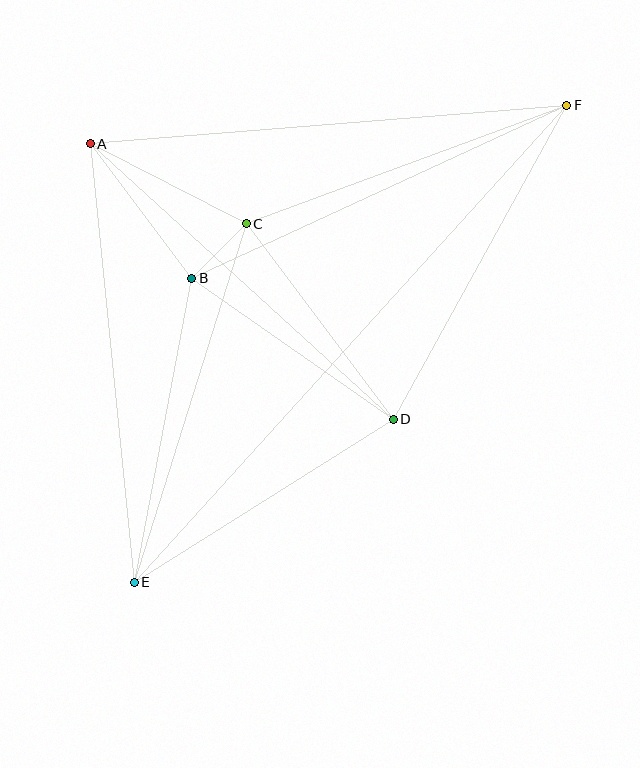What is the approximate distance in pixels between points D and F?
The distance between D and F is approximately 359 pixels.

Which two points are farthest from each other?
Points E and F are farthest from each other.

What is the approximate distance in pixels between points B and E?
The distance between B and E is approximately 310 pixels.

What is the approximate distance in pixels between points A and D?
The distance between A and D is approximately 409 pixels.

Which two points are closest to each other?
Points B and C are closest to each other.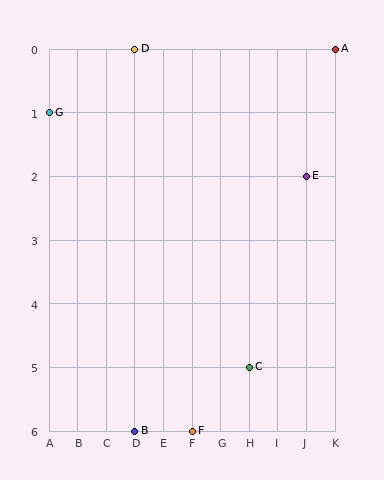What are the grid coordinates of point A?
Point A is at grid coordinates (K, 0).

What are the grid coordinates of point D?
Point D is at grid coordinates (D, 0).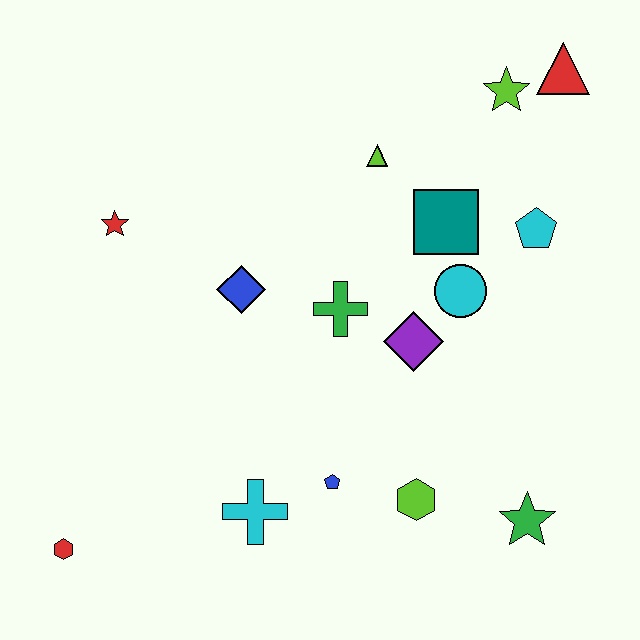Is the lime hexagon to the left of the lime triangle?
No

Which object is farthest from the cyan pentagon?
The red hexagon is farthest from the cyan pentagon.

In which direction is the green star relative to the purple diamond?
The green star is below the purple diamond.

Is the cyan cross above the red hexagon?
Yes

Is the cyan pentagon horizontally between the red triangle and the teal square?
Yes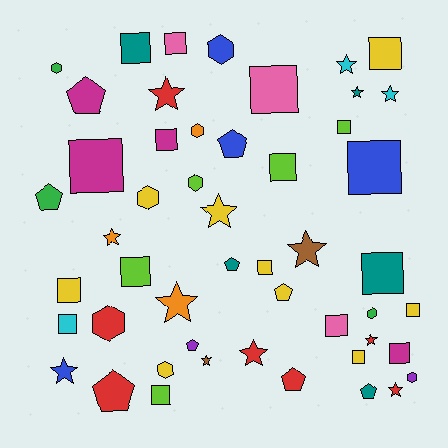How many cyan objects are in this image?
There are 3 cyan objects.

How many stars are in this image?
There are 13 stars.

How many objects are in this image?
There are 50 objects.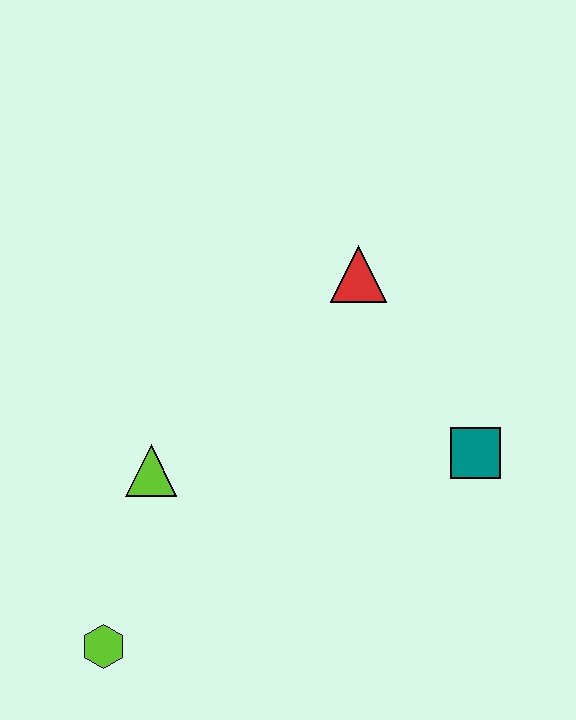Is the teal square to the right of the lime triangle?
Yes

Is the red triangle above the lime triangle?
Yes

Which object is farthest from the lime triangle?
The teal square is farthest from the lime triangle.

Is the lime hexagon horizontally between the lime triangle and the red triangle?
No